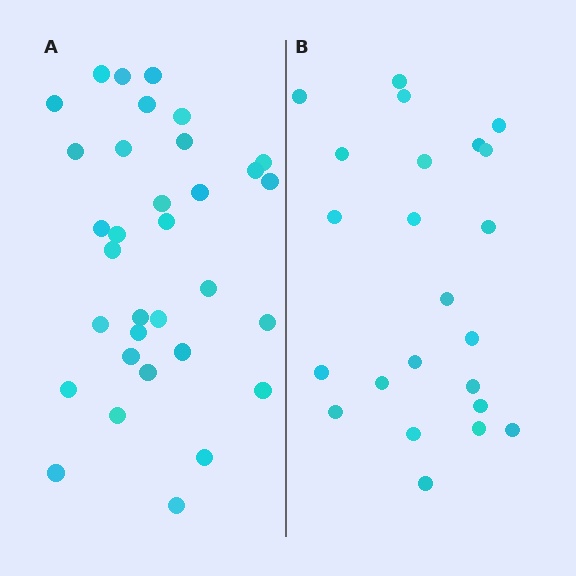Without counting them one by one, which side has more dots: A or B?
Region A (the left region) has more dots.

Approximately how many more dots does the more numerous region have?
Region A has roughly 10 or so more dots than region B.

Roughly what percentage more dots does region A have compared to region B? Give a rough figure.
About 45% more.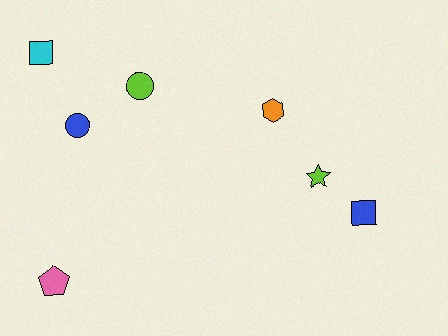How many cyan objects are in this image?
There is 1 cyan object.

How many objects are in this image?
There are 7 objects.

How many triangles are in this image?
There are no triangles.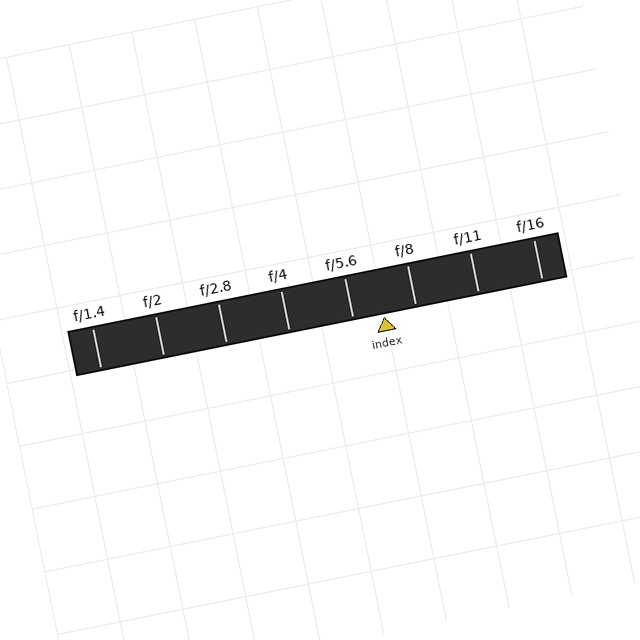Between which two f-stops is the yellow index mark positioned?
The index mark is between f/5.6 and f/8.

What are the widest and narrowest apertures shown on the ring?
The widest aperture shown is f/1.4 and the narrowest is f/16.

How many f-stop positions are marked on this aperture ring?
There are 8 f-stop positions marked.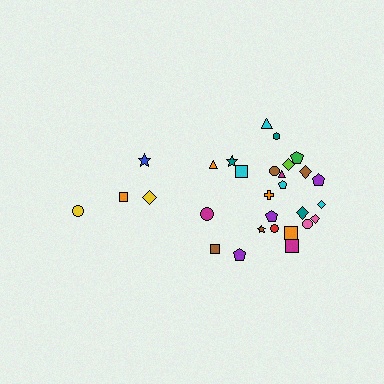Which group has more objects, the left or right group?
The right group.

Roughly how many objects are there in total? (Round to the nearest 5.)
Roughly 30 objects in total.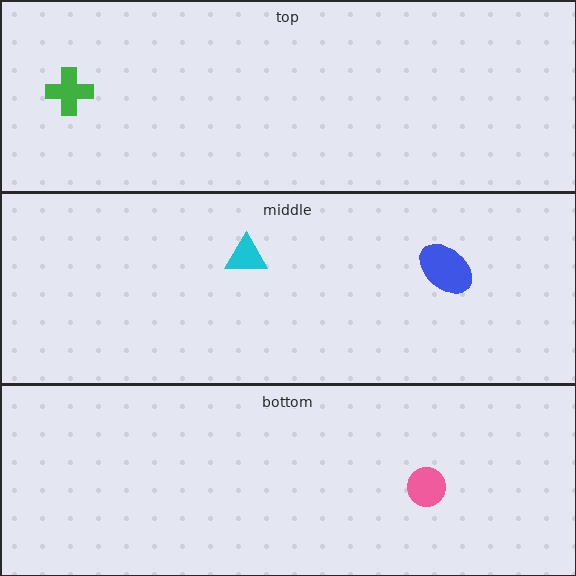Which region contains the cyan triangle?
The middle region.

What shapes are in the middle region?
The blue ellipse, the cyan triangle.